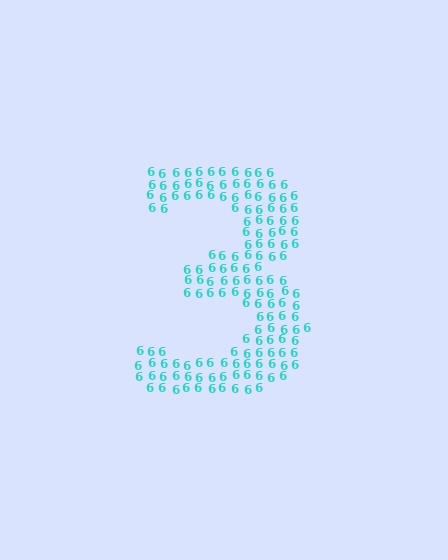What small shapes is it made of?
It is made of small digit 6's.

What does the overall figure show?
The overall figure shows the digit 3.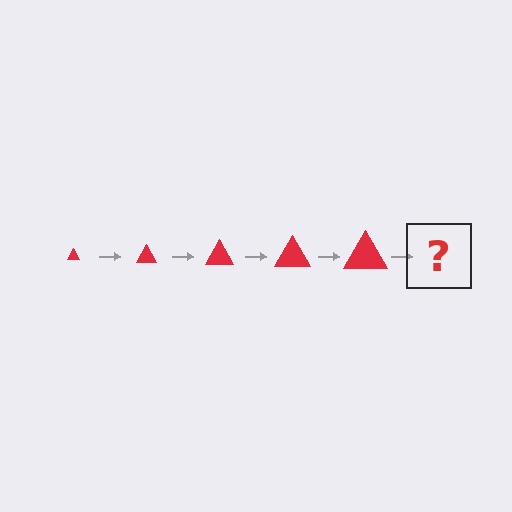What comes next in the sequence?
The next element should be a red triangle, larger than the previous one.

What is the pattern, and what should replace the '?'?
The pattern is that the triangle gets progressively larger each step. The '?' should be a red triangle, larger than the previous one.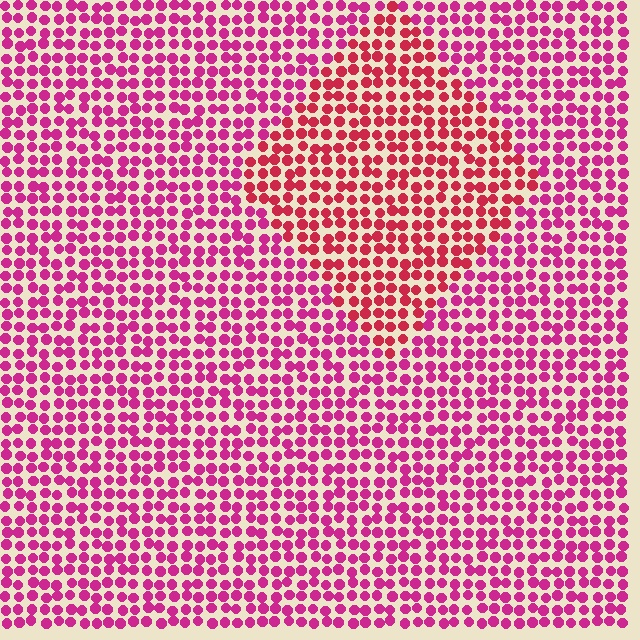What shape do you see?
I see a diamond.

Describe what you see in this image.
The image is filled with small magenta elements in a uniform arrangement. A diamond-shaped region is visible where the elements are tinted to a slightly different hue, forming a subtle color boundary.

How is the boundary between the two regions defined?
The boundary is defined purely by a slight shift in hue (about 26 degrees). Spacing, size, and orientation are identical on both sides.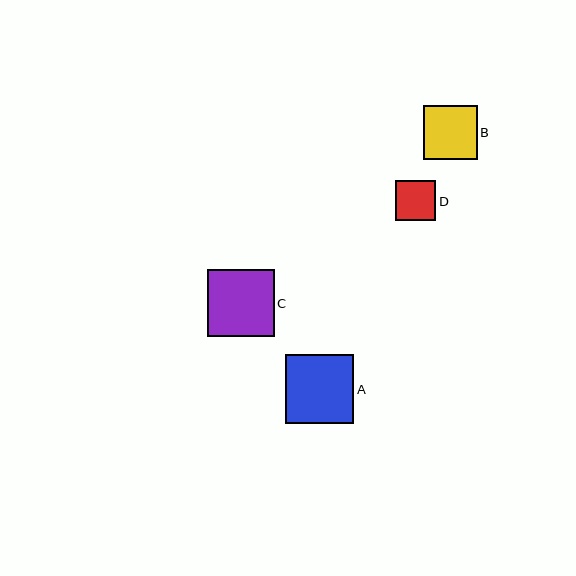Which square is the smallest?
Square D is the smallest with a size of approximately 40 pixels.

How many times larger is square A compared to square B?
Square A is approximately 1.3 times the size of square B.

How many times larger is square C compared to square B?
Square C is approximately 1.2 times the size of square B.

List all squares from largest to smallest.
From largest to smallest: A, C, B, D.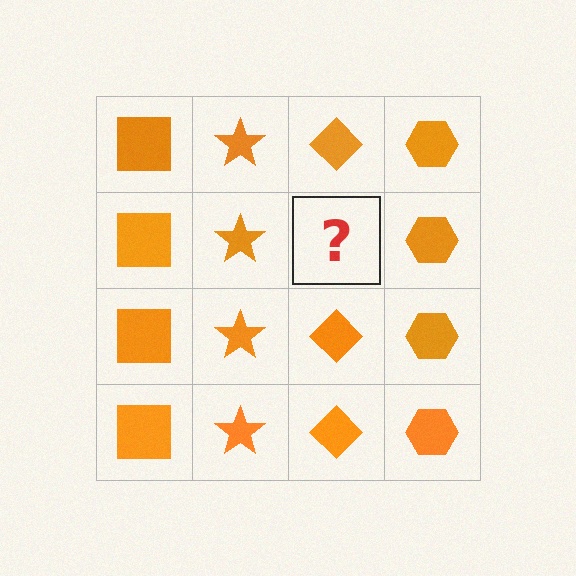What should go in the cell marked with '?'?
The missing cell should contain an orange diamond.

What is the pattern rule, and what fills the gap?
The rule is that each column has a consistent shape. The gap should be filled with an orange diamond.